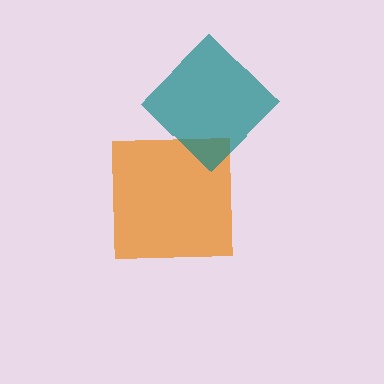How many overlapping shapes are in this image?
There are 2 overlapping shapes in the image.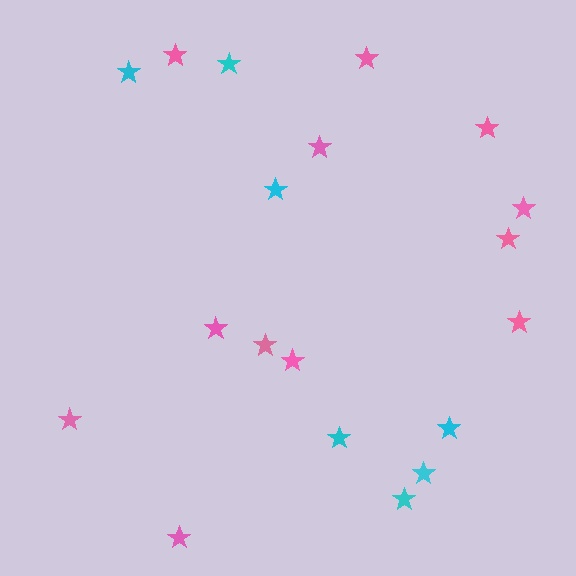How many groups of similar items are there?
There are 2 groups: one group of cyan stars (7) and one group of pink stars (12).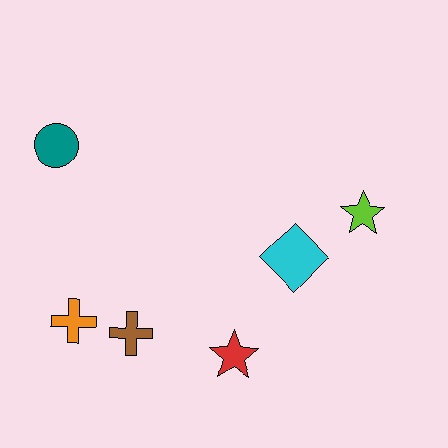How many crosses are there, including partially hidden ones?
There are 2 crosses.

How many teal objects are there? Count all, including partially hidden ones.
There is 1 teal object.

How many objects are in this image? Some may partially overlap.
There are 6 objects.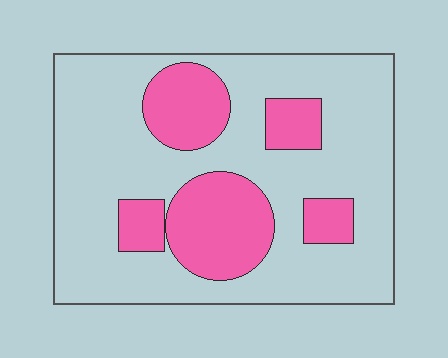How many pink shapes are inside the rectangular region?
5.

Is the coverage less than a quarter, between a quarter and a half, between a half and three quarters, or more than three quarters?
Between a quarter and a half.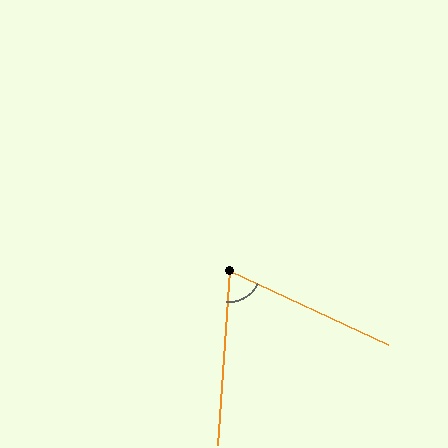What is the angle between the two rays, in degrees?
Approximately 69 degrees.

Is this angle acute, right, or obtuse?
It is acute.